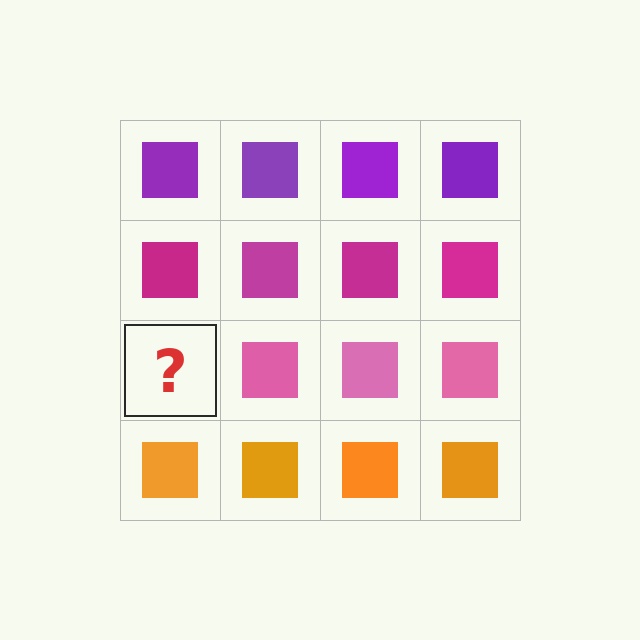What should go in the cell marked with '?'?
The missing cell should contain a pink square.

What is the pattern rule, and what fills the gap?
The rule is that each row has a consistent color. The gap should be filled with a pink square.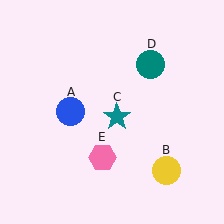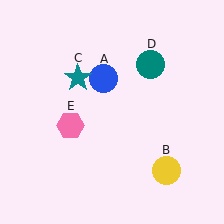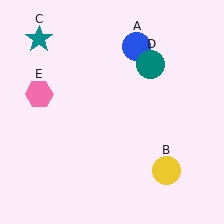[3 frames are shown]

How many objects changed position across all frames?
3 objects changed position: blue circle (object A), teal star (object C), pink hexagon (object E).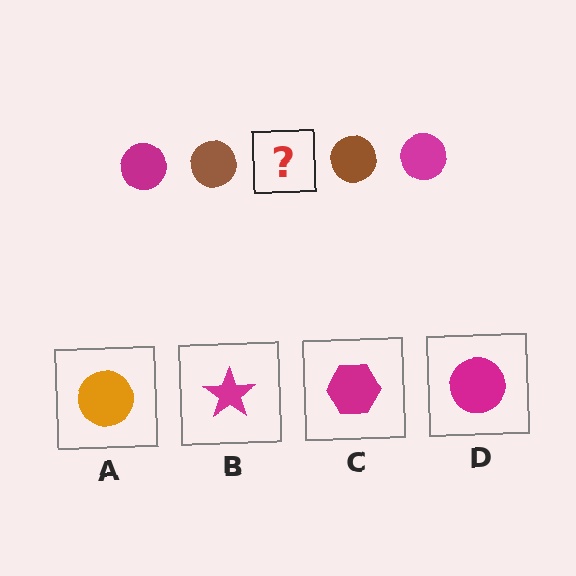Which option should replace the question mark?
Option D.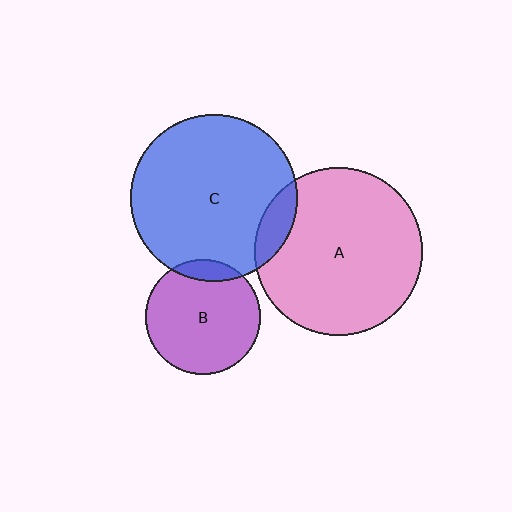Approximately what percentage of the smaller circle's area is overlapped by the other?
Approximately 10%.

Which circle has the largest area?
Circle A (pink).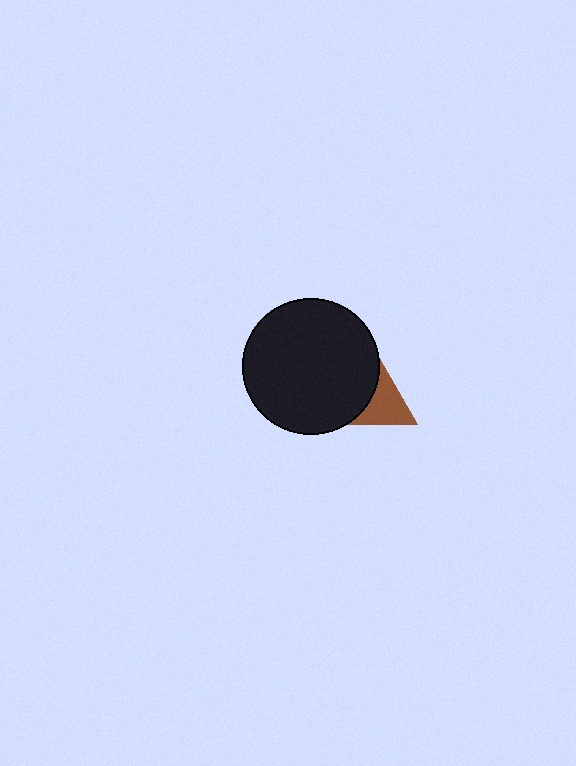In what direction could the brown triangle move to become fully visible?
The brown triangle could move right. That would shift it out from behind the black circle entirely.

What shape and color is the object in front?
The object in front is a black circle.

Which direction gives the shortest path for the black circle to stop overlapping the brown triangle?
Moving left gives the shortest separation.